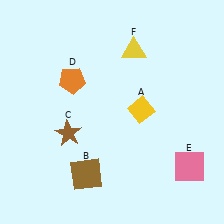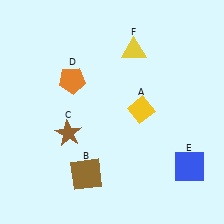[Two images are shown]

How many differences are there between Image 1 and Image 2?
There is 1 difference between the two images.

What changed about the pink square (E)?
In Image 1, E is pink. In Image 2, it changed to blue.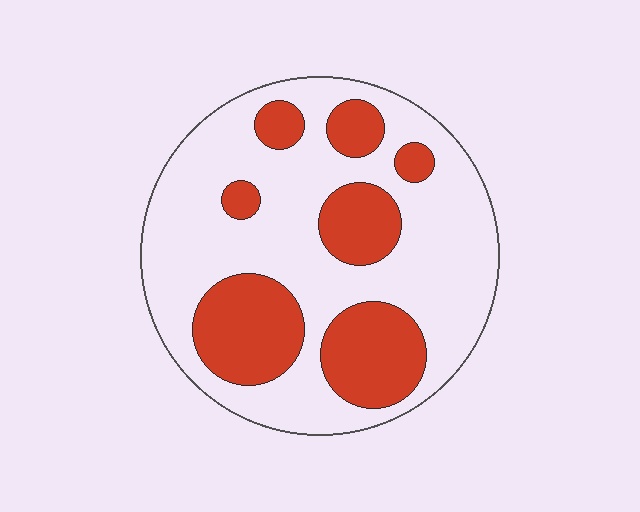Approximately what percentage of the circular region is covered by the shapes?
Approximately 30%.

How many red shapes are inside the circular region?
7.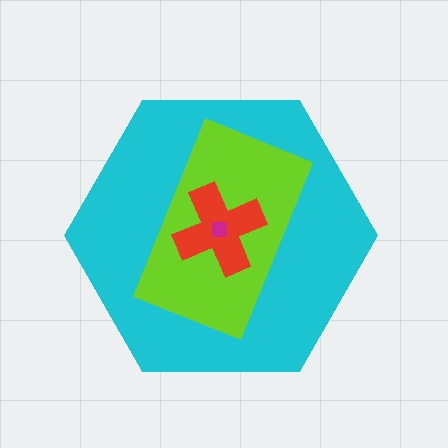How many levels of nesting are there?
4.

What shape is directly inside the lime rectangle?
The red cross.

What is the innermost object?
The magenta square.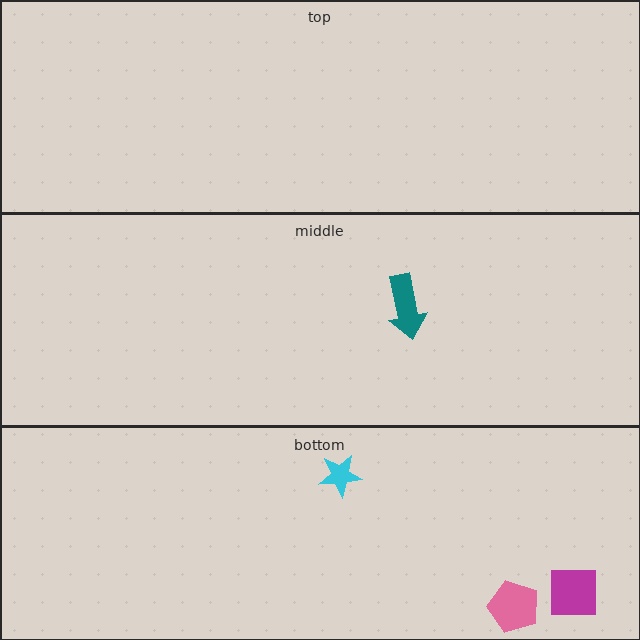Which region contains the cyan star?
The bottom region.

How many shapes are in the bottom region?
3.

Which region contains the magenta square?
The bottom region.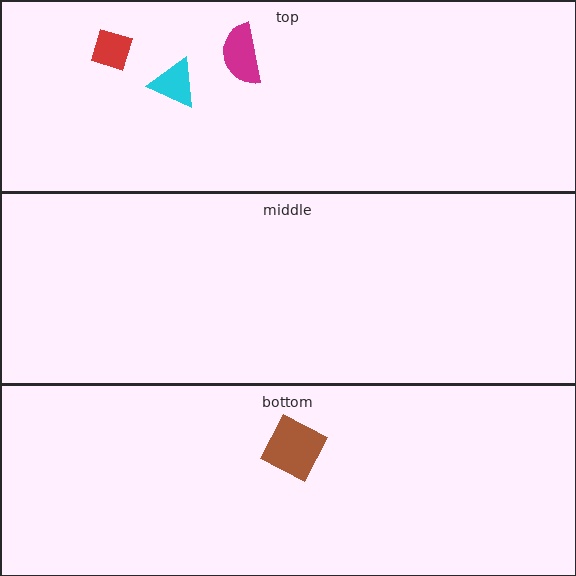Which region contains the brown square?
The bottom region.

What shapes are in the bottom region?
The brown square.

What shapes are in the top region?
The red diamond, the magenta semicircle, the cyan triangle.